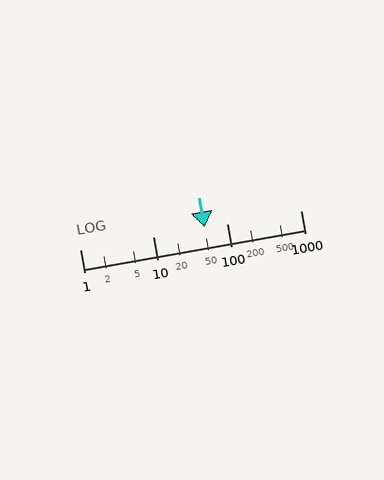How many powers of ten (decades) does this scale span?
The scale spans 3 decades, from 1 to 1000.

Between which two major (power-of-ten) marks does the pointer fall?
The pointer is between 10 and 100.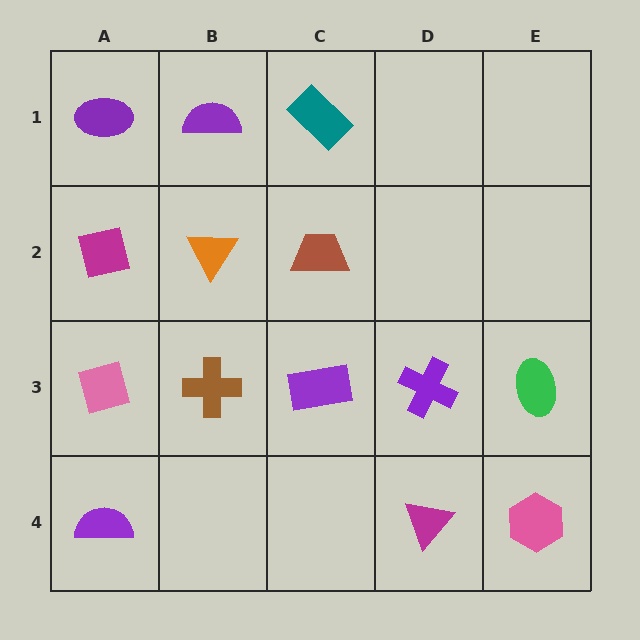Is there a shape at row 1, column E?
No, that cell is empty.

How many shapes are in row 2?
3 shapes.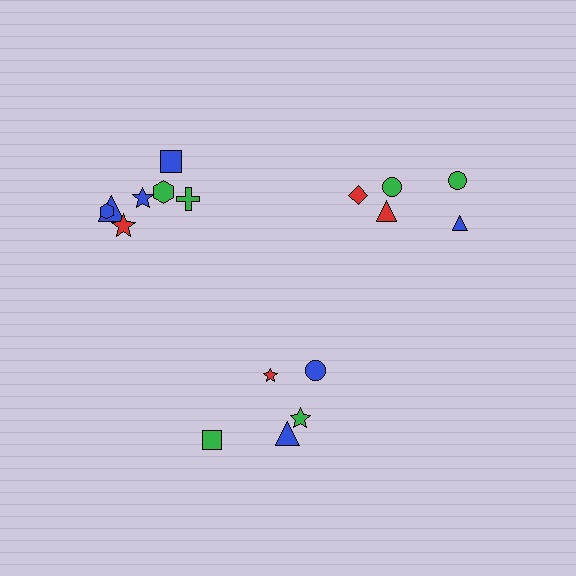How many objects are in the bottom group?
There are 5 objects.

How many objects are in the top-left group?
There are 7 objects.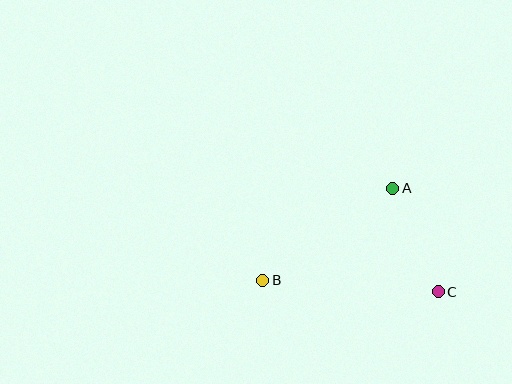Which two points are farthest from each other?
Points B and C are farthest from each other.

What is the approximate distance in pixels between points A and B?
The distance between A and B is approximately 160 pixels.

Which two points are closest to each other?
Points A and C are closest to each other.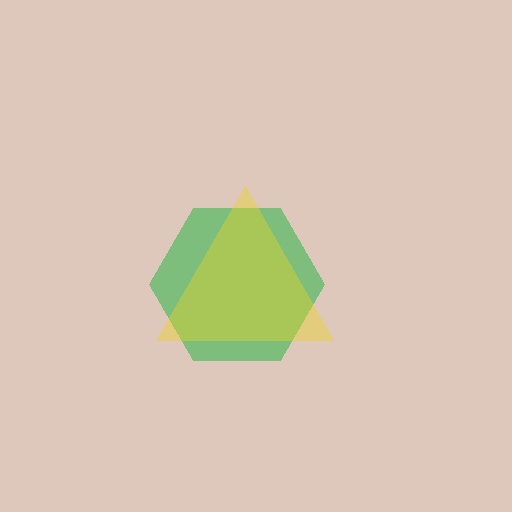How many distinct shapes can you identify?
There are 2 distinct shapes: a green hexagon, a yellow triangle.